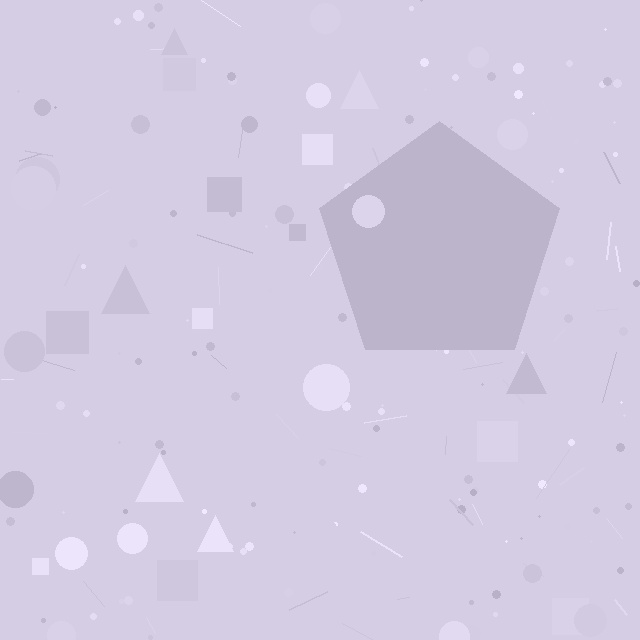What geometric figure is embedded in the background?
A pentagon is embedded in the background.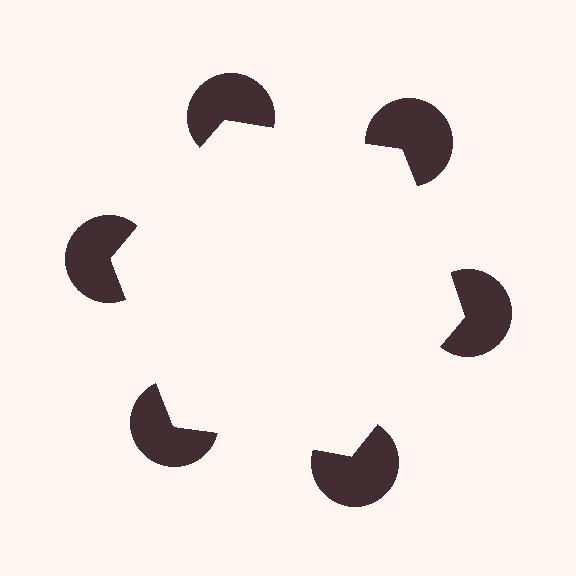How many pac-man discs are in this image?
There are 6 — one at each vertex of the illusory hexagon.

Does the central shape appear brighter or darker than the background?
It typically appears slightly brighter than the background, even though no actual brightness change is drawn.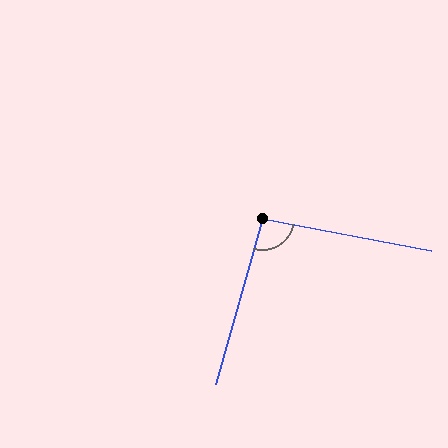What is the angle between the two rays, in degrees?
Approximately 95 degrees.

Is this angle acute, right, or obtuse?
It is obtuse.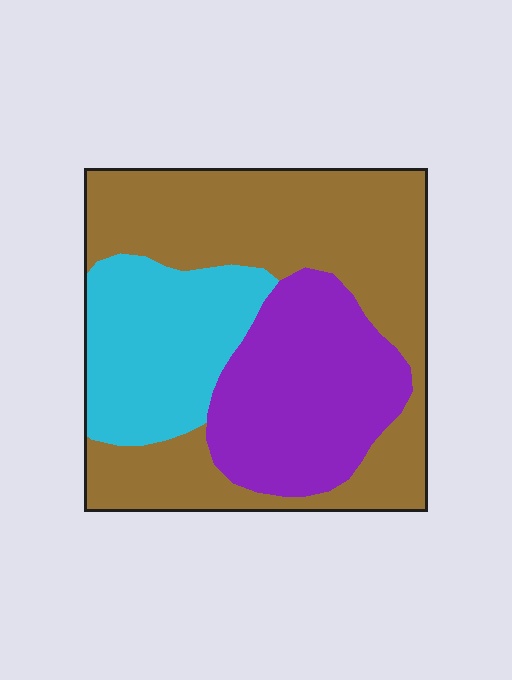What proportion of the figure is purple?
Purple takes up about one quarter (1/4) of the figure.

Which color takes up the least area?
Cyan, at roughly 25%.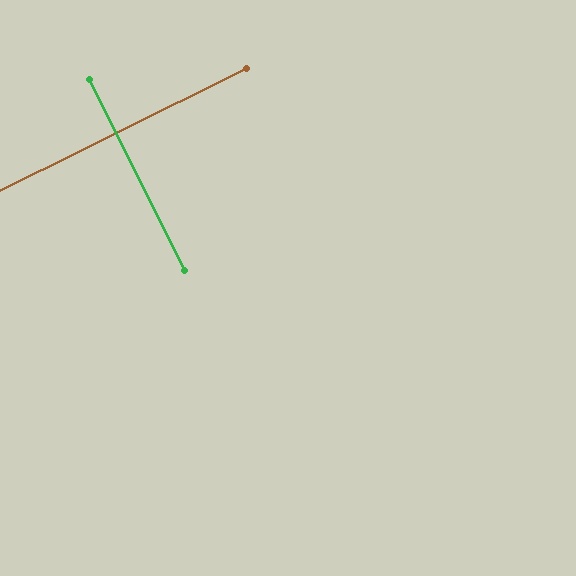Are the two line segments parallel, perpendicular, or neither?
Perpendicular — they meet at approximately 90°.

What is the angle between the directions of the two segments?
Approximately 90 degrees.